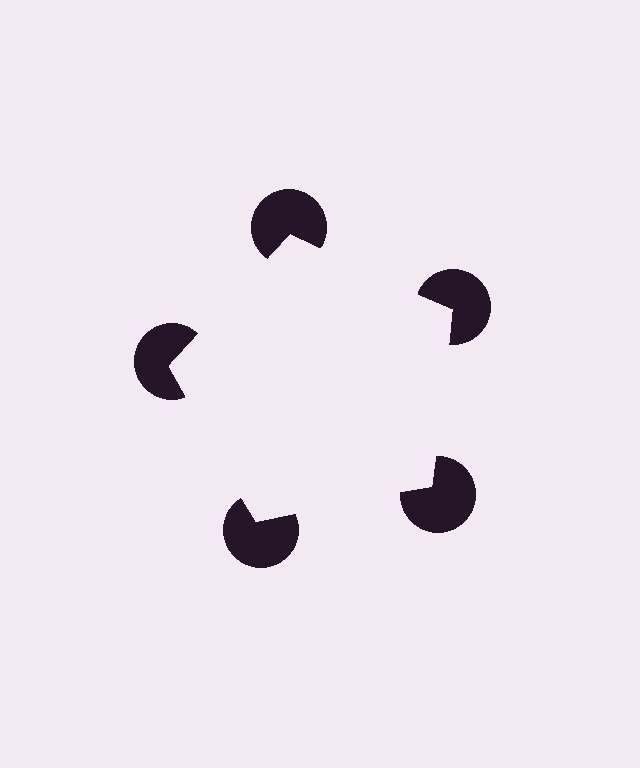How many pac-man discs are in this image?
There are 5 — one at each vertex of the illusory pentagon.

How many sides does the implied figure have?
5 sides.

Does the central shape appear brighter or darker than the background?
It typically appears slightly brighter than the background, even though no actual brightness change is drawn.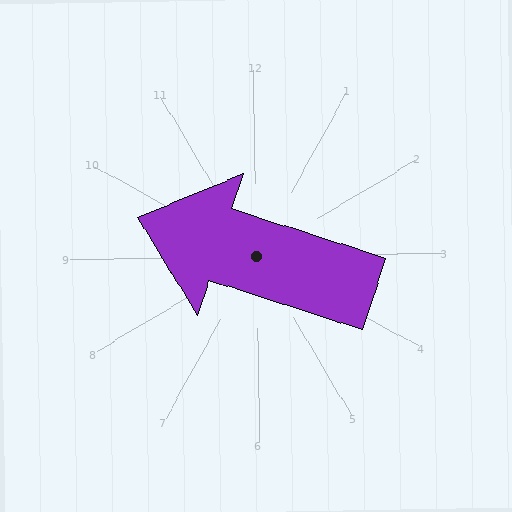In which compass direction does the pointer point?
West.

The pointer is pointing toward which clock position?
Roughly 10 o'clock.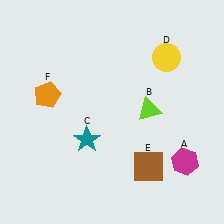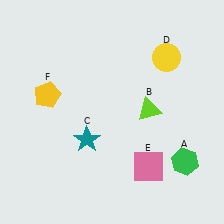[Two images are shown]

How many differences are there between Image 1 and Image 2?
There are 3 differences between the two images.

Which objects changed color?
A changed from magenta to green. E changed from brown to pink. F changed from orange to yellow.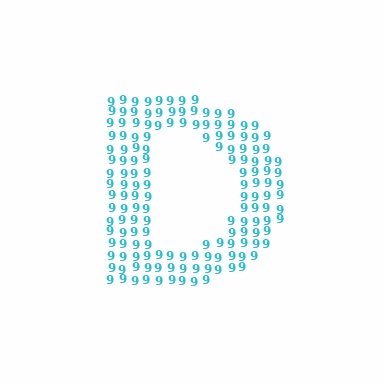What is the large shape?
The large shape is the letter D.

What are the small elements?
The small elements are digit 9's.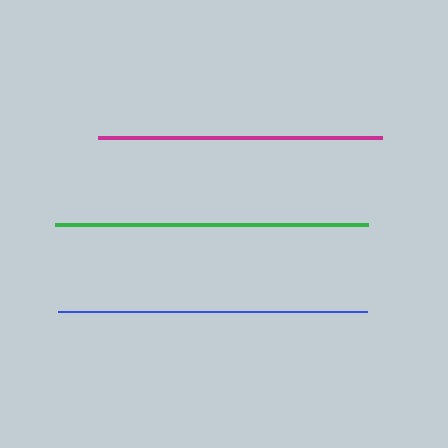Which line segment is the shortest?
The magenta line is the shortest at approximately 284 pixels.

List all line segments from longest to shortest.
From longest to shortest: green, blue, magenta.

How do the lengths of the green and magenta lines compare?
The green and magenta lines are approximately the same length.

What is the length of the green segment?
The green segment is approximately 312 pixels long.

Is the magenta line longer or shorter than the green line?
The green line is longer than the magenta line.